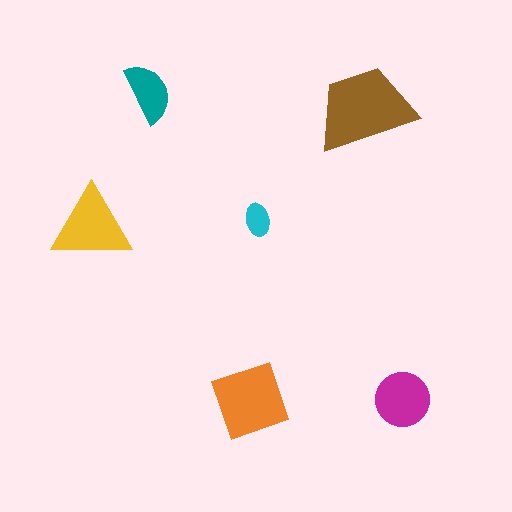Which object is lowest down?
The orange square is bottommost.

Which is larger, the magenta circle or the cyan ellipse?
The magenta circle.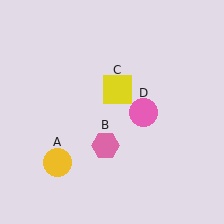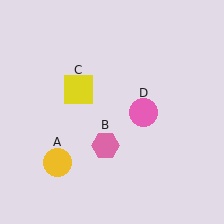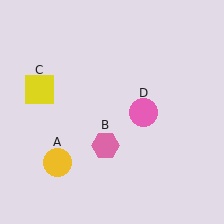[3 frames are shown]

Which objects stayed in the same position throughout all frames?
Yellow circle (object A) and pink hexagon (object B) and pink circle (object D) remained stationary.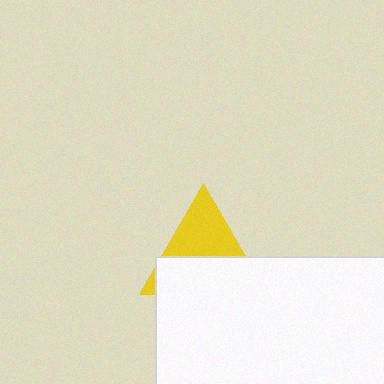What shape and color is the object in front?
The object in front is a white rectangle.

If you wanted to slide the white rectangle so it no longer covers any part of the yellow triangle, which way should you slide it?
Slide it down — that is the most direct way to separate the two shapes.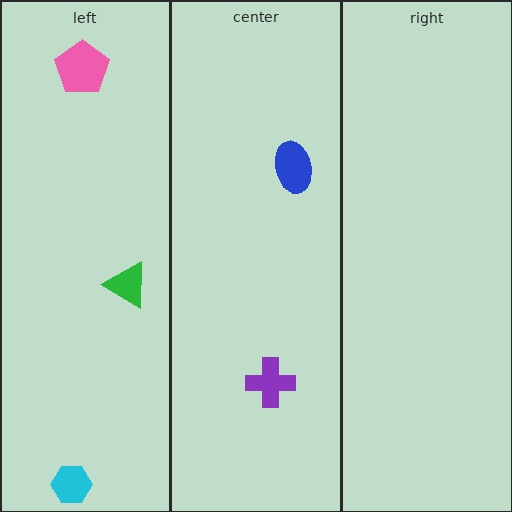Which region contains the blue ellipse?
The center region.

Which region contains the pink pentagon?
The left region.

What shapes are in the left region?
The cyan hexagon, the green triangle, the pink pentagon.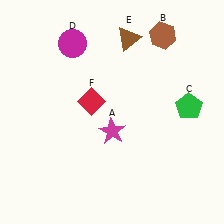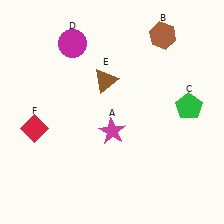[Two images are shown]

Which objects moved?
The objects that moved are: the brown triangle (E), the red diamond (F).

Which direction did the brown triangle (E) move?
The brown triangle (E) moved down.